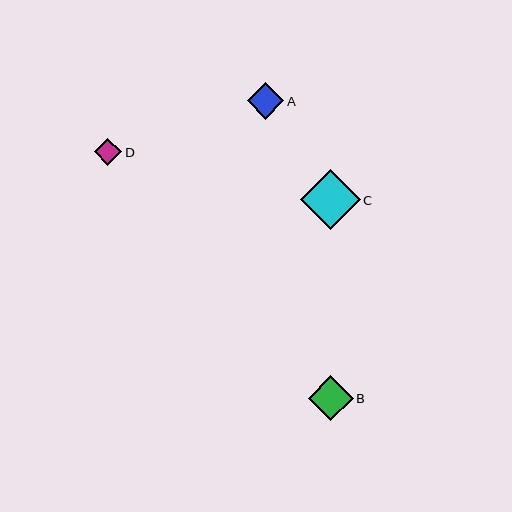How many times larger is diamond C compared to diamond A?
Diamond C is approximately 1.7 times the size of diamond A.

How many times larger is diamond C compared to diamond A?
Diamond C is approximately 1.7 times the size of diamond A.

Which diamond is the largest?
Diamond C is the largest with a size of approximately 60 pixels.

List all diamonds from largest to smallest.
From largest to smallest: C, B, A, D.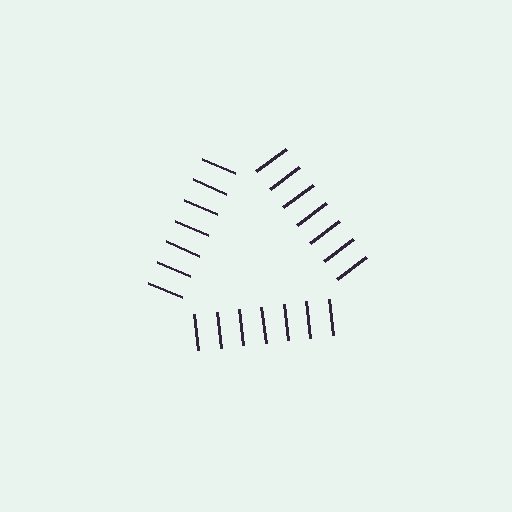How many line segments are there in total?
21 — 7 along each of the 3 edges.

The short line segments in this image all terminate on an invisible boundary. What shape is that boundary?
An illusory triangle — the line segments terminate on its edges but no continuous stroke is drawn.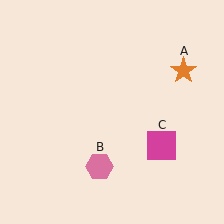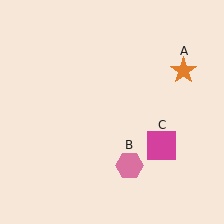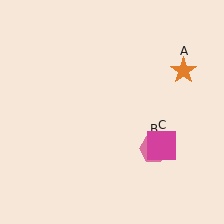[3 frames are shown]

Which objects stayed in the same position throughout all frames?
Orange star (object A) and magenta square (object C) remained stationary.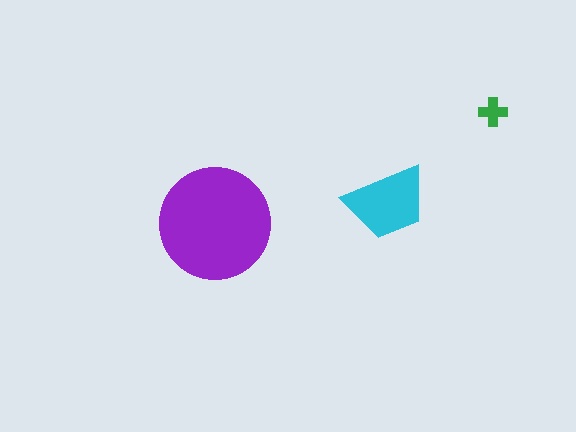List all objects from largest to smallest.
The purple circle, the cyan trapezoid, the green cross.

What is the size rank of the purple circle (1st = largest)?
1st.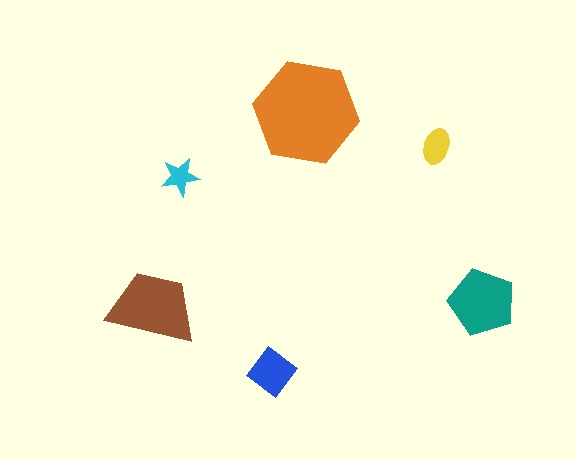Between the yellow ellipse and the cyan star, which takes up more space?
The yellow ellipse.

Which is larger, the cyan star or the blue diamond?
The blue diamond.